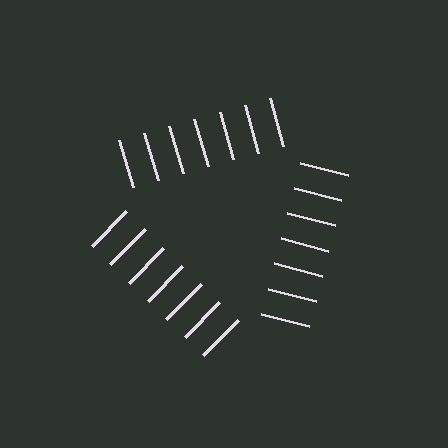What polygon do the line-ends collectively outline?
An illusory triangle — the line segments terminate on its edges but no continuous stroke is drawn.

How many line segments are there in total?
21 — 7 along each of the 3 edges.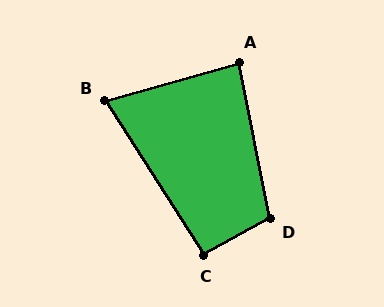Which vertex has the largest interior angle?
D, at approximately 107 degrees.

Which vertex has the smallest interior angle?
B, at approximately 73 degrees.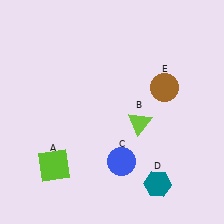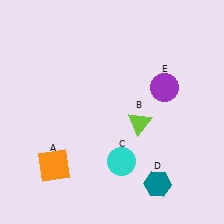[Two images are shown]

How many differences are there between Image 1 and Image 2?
There are 3 differences between the two images.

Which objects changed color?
A changed from lime to orange. C changed from blue to cyan. E changed from brown to purple.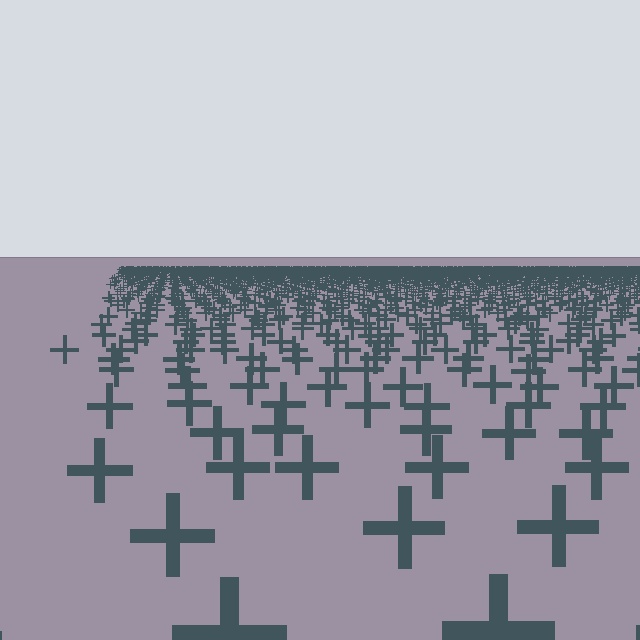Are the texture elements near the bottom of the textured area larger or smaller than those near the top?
Larger. Near the bottom, elements are closer to the viewer and appear at a bigger on-screen size.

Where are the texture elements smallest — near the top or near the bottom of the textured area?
Near the top.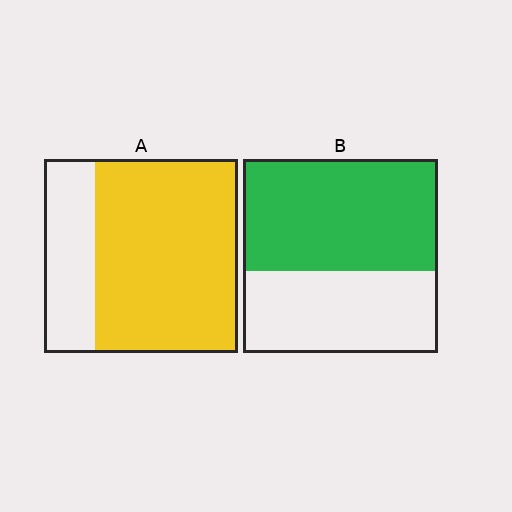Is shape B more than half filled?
Yes.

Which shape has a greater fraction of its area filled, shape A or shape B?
Shape A.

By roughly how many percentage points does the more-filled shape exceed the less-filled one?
By roughly 15 percentage points (A over B).